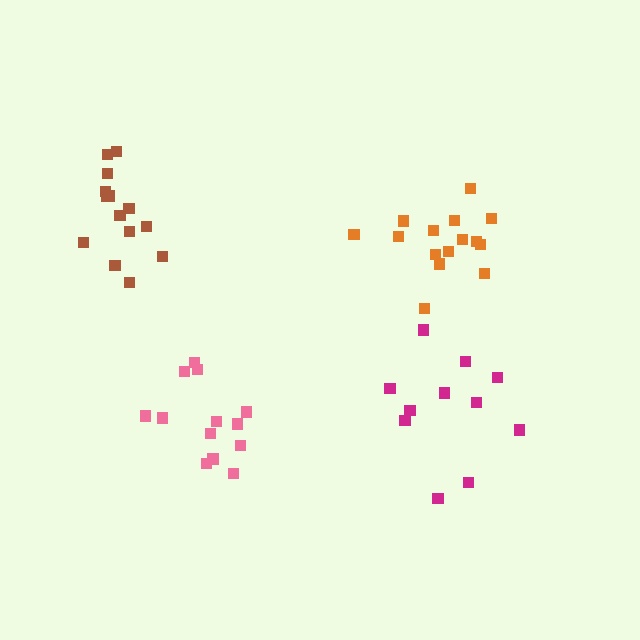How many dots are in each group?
Group 1: 13 dots, Group 2: 11 dots, Group 3: 15 dots, Group 4: 15 dots (54 total).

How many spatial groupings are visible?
There are 4 spatial groupings.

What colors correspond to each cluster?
The clusters are colored: pink, magenta, orange, brown.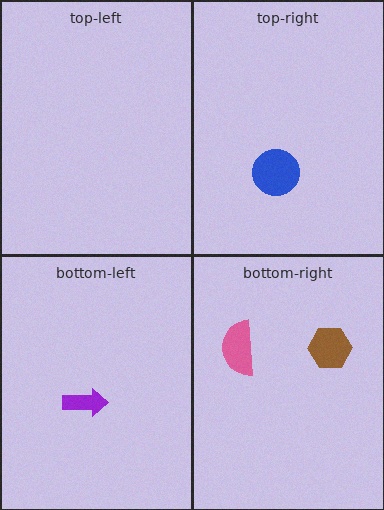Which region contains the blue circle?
The top-right region.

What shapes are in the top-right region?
The blue circle.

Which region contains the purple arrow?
The bottom-left region.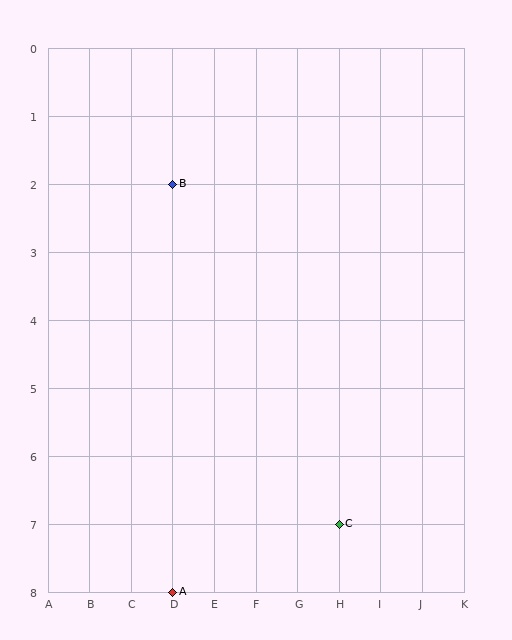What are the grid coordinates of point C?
Point C is at grid coordinates (H, 7).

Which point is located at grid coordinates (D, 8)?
Point A is at (D, 8).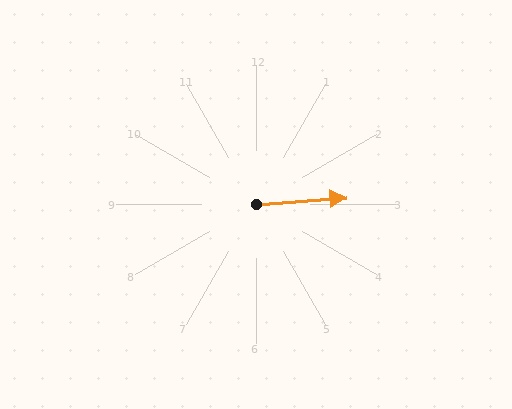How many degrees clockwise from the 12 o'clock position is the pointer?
Approximately 86 degrees.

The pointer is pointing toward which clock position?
Roughly 3 o'clock.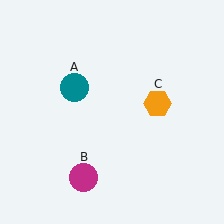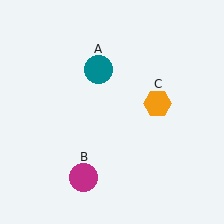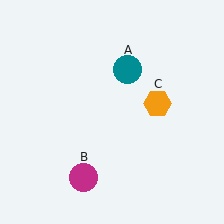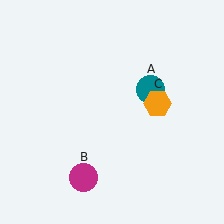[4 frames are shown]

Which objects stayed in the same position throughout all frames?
Magenta circle (object B) and orange hexagon (object C) remained stationary.